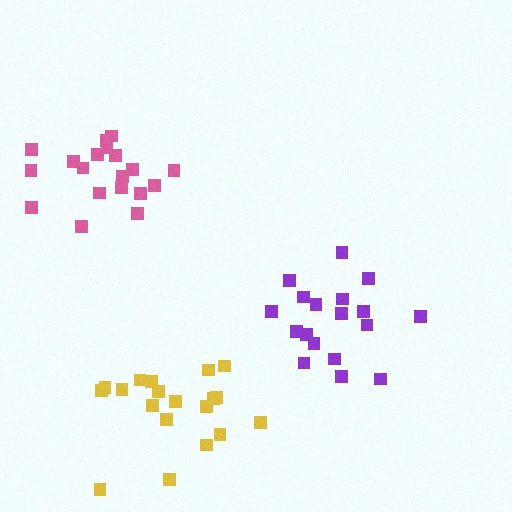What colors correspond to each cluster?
The clusters are colored: pink, purple, yellow.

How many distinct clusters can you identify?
There are 3 distinct clusters.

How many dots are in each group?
Group 1: 19 dots, Group 2: 18 dots, Group 3: 19 dots (56 total).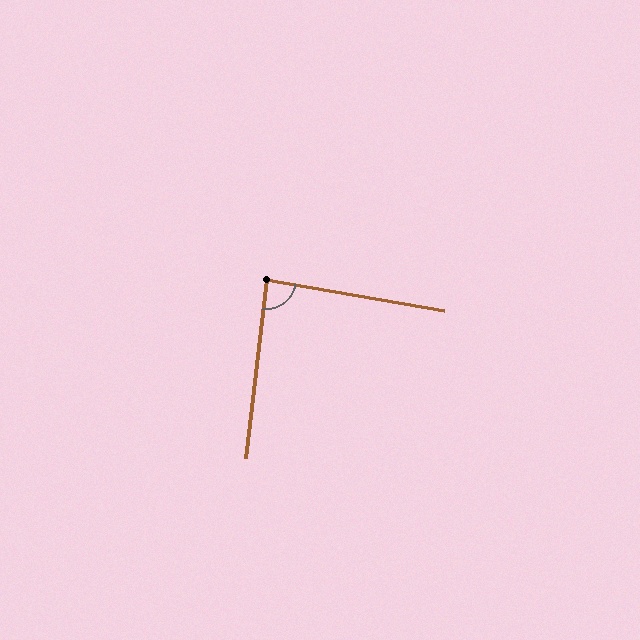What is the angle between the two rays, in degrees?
Approximately 87 degrees.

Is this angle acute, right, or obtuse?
It is approximately a right angle.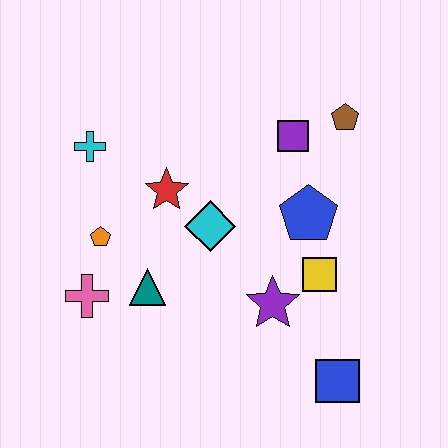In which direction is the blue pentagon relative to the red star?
The blue pentagon is to the right of the red star.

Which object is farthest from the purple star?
The cyan cross is farthest from the purple star.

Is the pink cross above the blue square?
Yes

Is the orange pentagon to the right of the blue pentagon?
No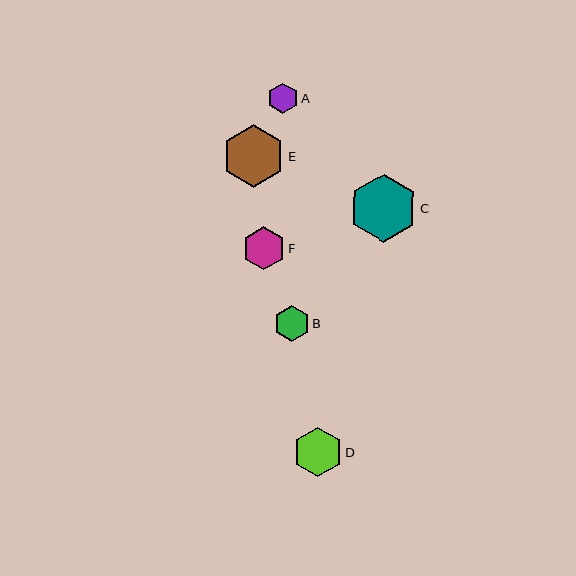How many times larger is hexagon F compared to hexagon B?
Hexagon F is approximately 1.2 times the size of hexagon B.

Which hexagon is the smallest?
Hexagon A is the smallest with a size of approximately 30 pixels.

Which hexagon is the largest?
Hexagon C is the largest with a size of approximately 68 pixels.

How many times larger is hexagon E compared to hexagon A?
Hexagon E is approximately 2.1 times the size of hexagon A.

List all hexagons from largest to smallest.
From largest to smallest: C, E, D, F, B, A.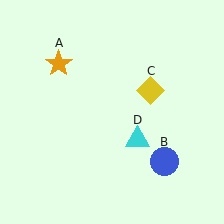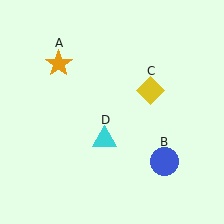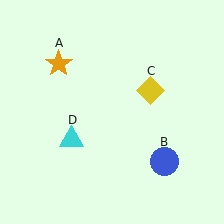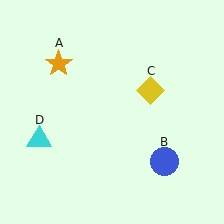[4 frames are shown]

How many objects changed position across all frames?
1 object changed position: cyan triangle (object D).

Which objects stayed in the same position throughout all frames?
Orange star (object A) and blue circle (object B) and yellow diamond (object C) remained stationary.